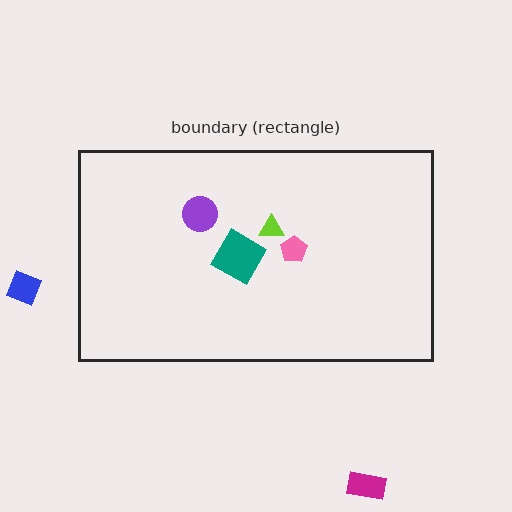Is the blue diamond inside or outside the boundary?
Outside.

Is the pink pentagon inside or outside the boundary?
Inside.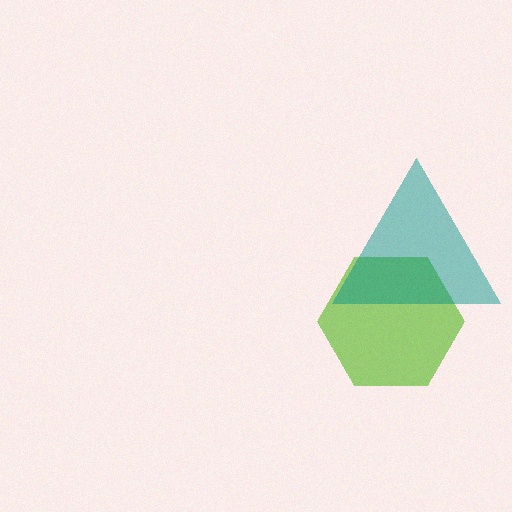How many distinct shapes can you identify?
There are 2 distinct shapes: a lime hexagon, a teal triangle.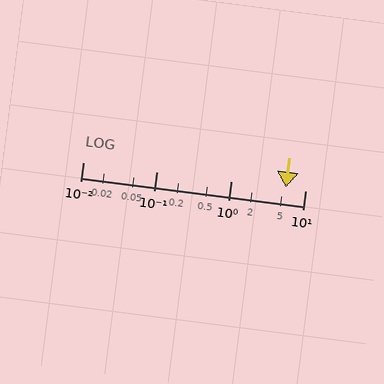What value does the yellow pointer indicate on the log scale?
The pointer indicates approximately 5.4.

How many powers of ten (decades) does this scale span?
The scale spans 3 decades, from 0.01 to 10.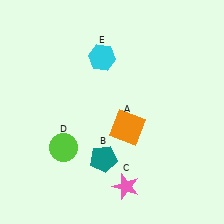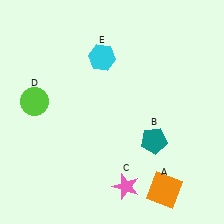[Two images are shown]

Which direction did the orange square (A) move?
The orange square (A) moved down.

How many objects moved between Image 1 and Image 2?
3 objects moved between the two images.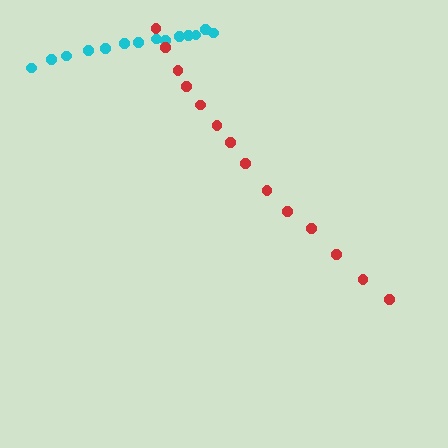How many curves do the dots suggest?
There are 2 distinct paths.